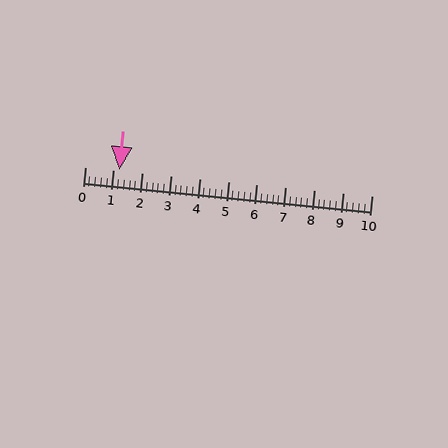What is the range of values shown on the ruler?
The ruler shows values from 0 to 10.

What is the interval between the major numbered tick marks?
The major tick marks are spaced 1 units apart.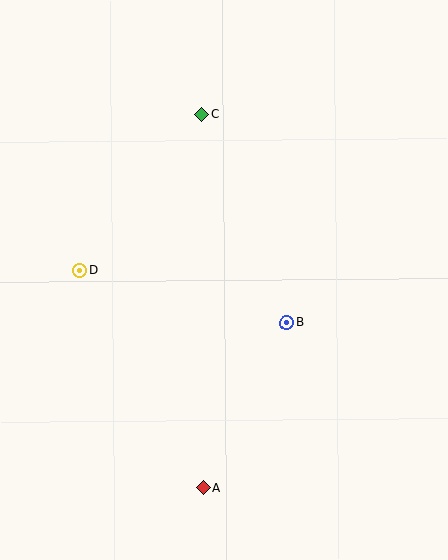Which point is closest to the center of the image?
Point B at (287, 323) is closest to the center.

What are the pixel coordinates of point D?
Point D is at (80, 270).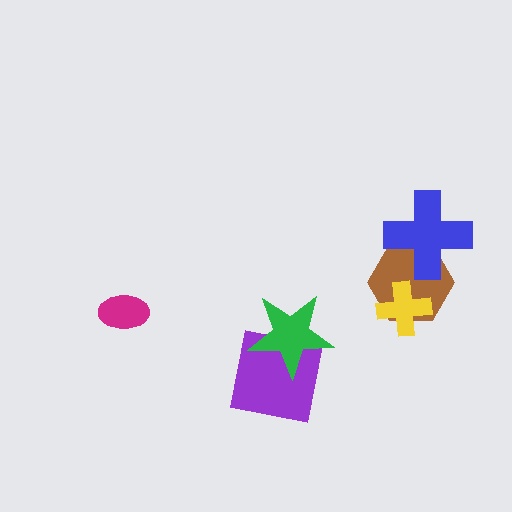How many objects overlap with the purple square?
1 object overlaps with the purple square.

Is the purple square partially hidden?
Yes, it is partially covered by another shape.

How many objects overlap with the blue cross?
1 object overlaps with the blue cross.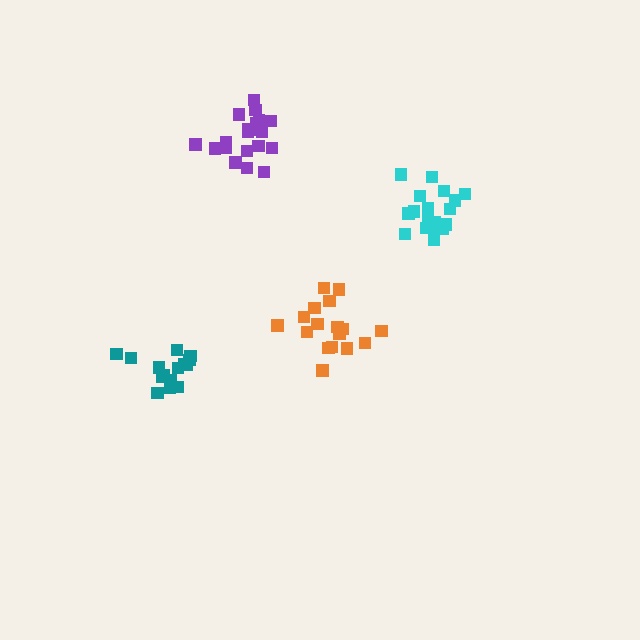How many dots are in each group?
Group 1: 20 dots, Group 2: 17 dots, Group 3: 15 dots, Group 4: 18 dots (70 total).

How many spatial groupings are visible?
There are 4 spatial groupings.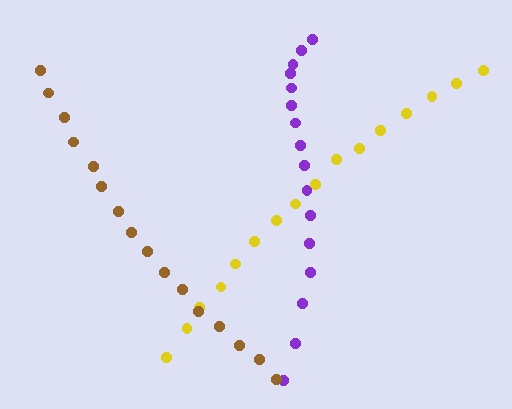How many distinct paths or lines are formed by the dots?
There are 3 distinct paths.